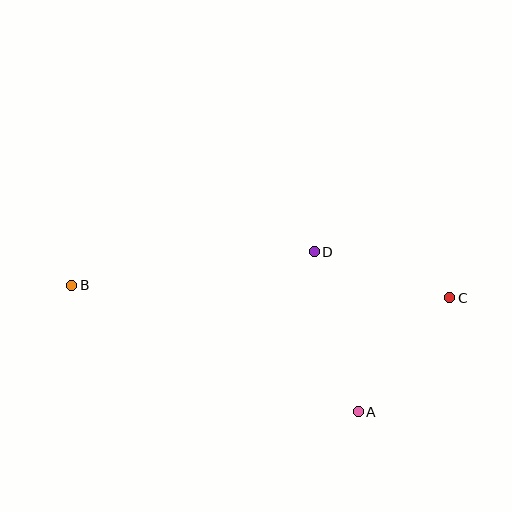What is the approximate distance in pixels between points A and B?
The distance between A and B is approximately 313 pixels.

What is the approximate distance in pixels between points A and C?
The distance between A and C is approximately 146 pixels.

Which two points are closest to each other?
Points C and D are closest to each other.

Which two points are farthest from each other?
Points B and C are farthest from each other.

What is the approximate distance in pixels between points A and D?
The distance between A and D is approximately 166 pixels.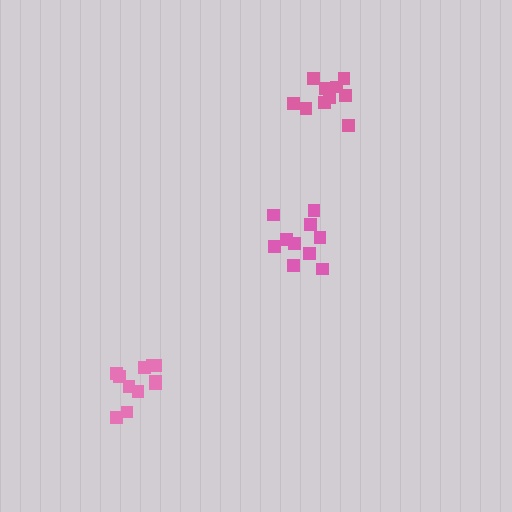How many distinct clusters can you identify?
There are 3 distinct clusters.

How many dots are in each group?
Group 1: 10 dots, Group 2: 10 dots, Group 3: 11 dots (31 total).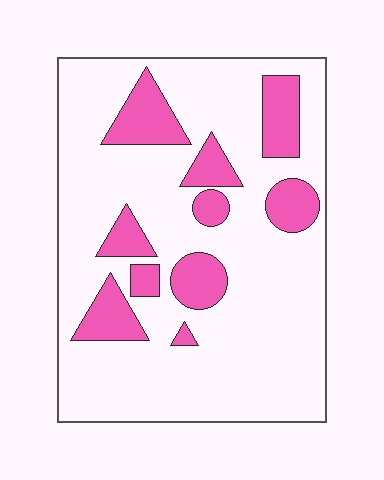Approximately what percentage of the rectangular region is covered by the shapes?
Approximately 20%.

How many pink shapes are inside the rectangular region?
10.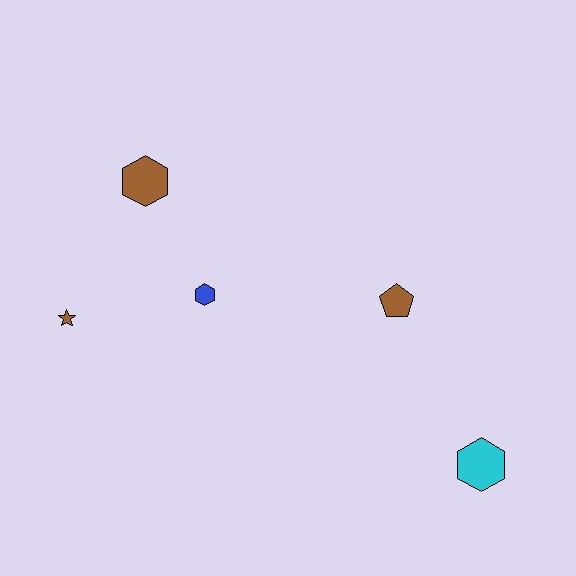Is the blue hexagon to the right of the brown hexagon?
Yes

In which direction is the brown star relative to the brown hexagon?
The brown star is below the brown hexagon.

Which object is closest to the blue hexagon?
The brown hexagon is closest to the blue hexagon.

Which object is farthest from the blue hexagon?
The cyan hexagon is farthest from the blue hexagon.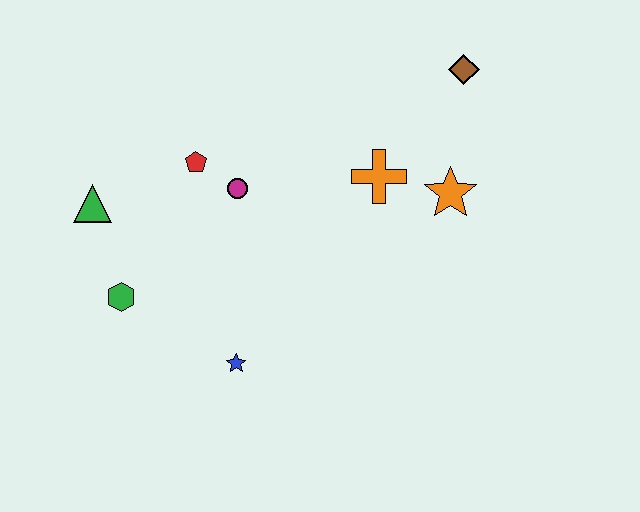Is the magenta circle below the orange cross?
Yes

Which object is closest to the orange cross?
The orange star is closest to the orange cross.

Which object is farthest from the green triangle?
The brown diamond is farthest from the green triangle.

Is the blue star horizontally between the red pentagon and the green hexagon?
No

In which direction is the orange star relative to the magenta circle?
The orange star is to the right of the magenta circle.